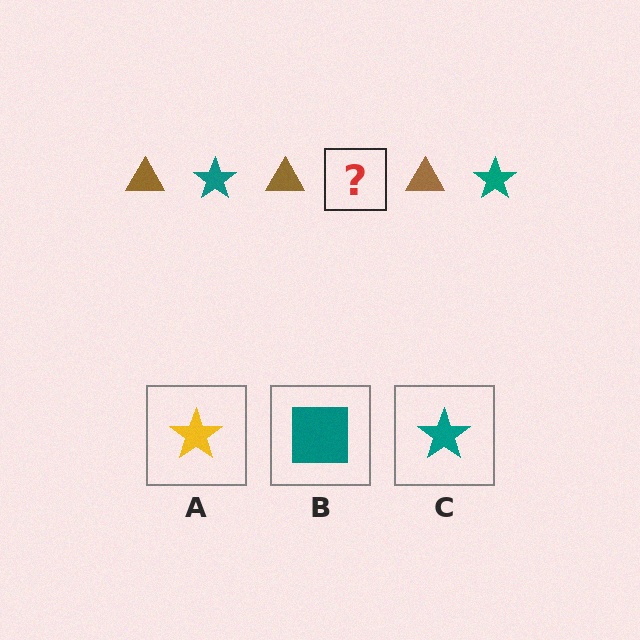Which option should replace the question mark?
Option C.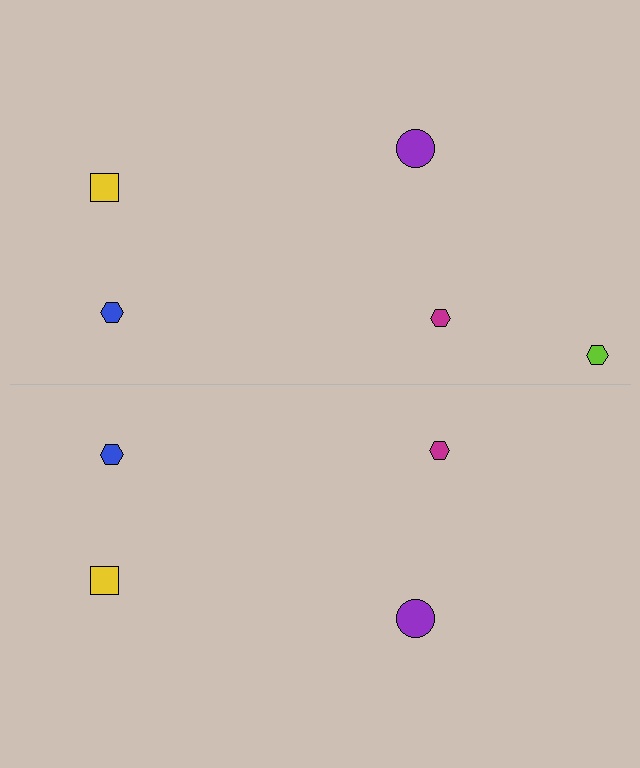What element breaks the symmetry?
A lime hexagon is missing from the bottom side.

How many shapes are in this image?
There are 9 shapes in this image.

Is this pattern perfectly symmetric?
No, the pattern is not perfectly symmetric. A lime hexagon is missing from the bottom side.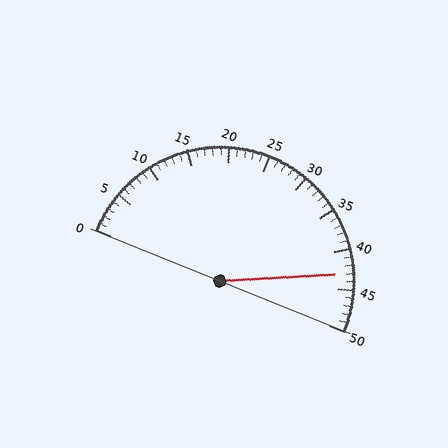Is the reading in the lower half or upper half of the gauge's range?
The reading is in the upper half of the range (0 to 50).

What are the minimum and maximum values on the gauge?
The gauge ranges from 0 to 50.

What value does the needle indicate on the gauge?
The needle indicates approximately 43.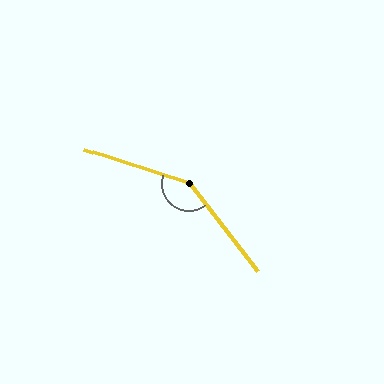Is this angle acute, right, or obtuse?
It is obtuse.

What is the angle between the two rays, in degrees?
Approximately 146 degrees.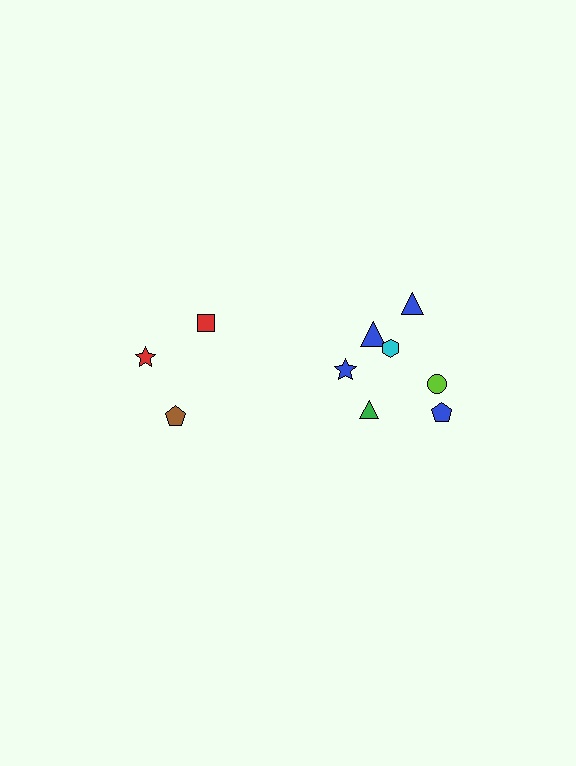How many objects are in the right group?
There are 7 objects.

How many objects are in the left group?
There are 3 objects.